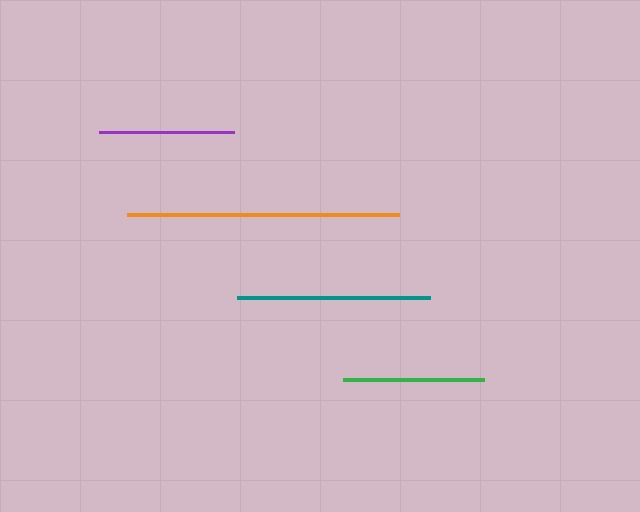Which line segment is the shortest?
The purple line is the shortest at approximately 135 pixels.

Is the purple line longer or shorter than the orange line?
The orange line is longer than the purple line.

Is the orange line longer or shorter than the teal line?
The orange line is longer than the teal line.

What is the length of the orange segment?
The orange segment is approximately 272 pixels long.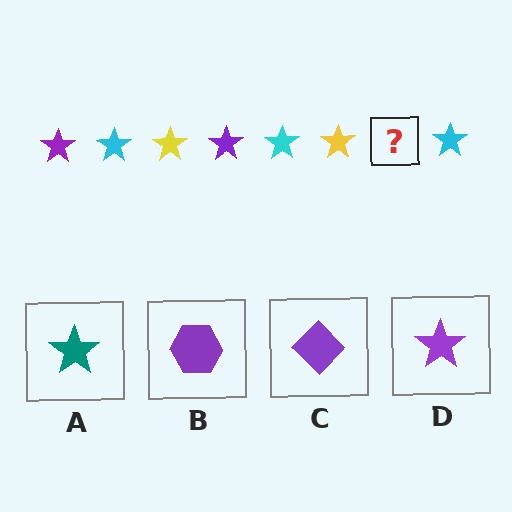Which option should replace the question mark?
Option D.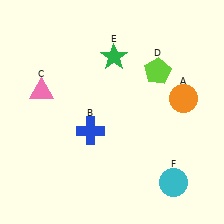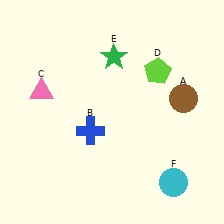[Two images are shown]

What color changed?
The circle (A) changed from orange in Image 1 to brown in Image 2.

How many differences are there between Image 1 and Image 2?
There is 1 difference between the two images.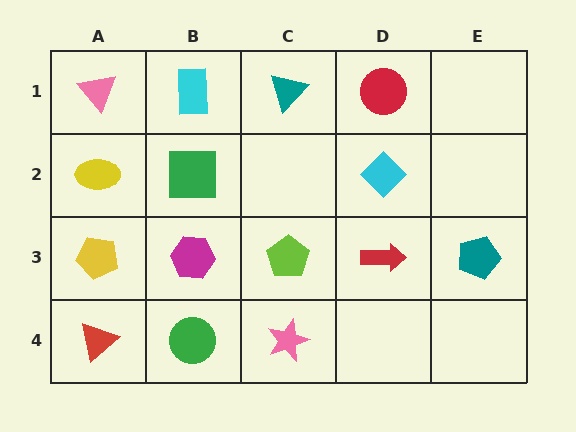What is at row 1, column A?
A pink triangle.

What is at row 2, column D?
A cyan diamond.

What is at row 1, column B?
A cyan rectangle.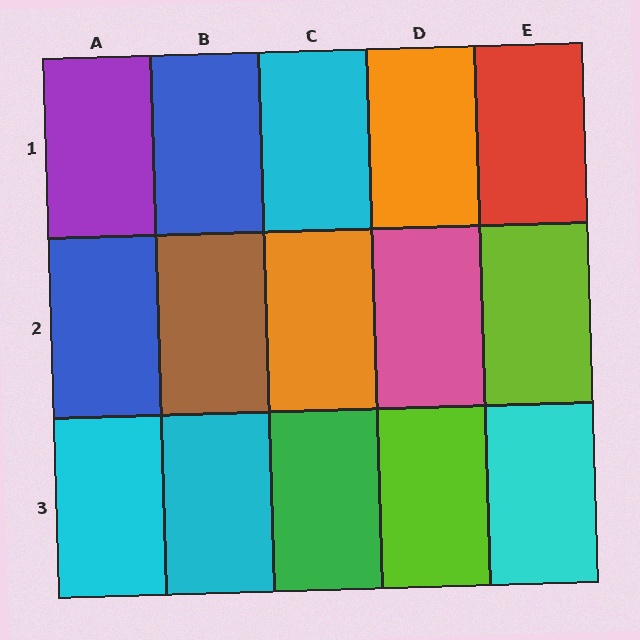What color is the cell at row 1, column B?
Blue.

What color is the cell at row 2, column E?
Lime.